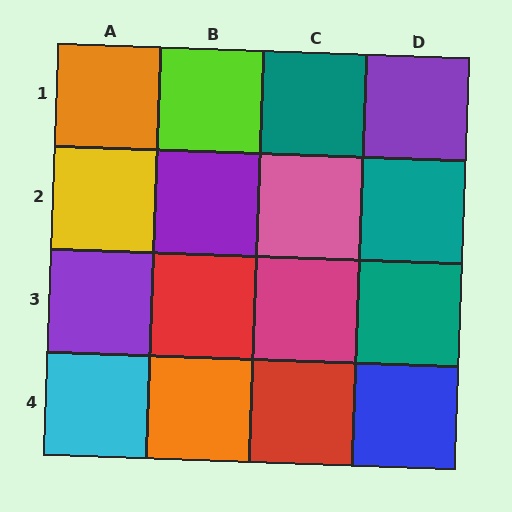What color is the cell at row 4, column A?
Cyan.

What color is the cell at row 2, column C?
Pink.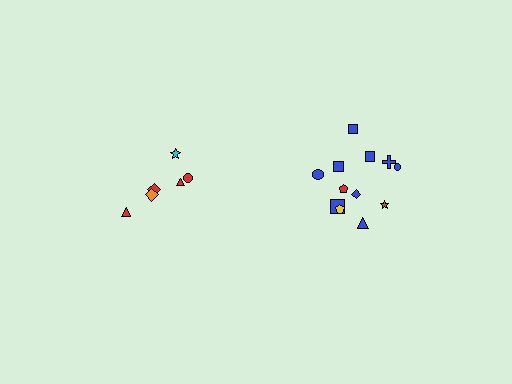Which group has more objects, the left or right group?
The right group.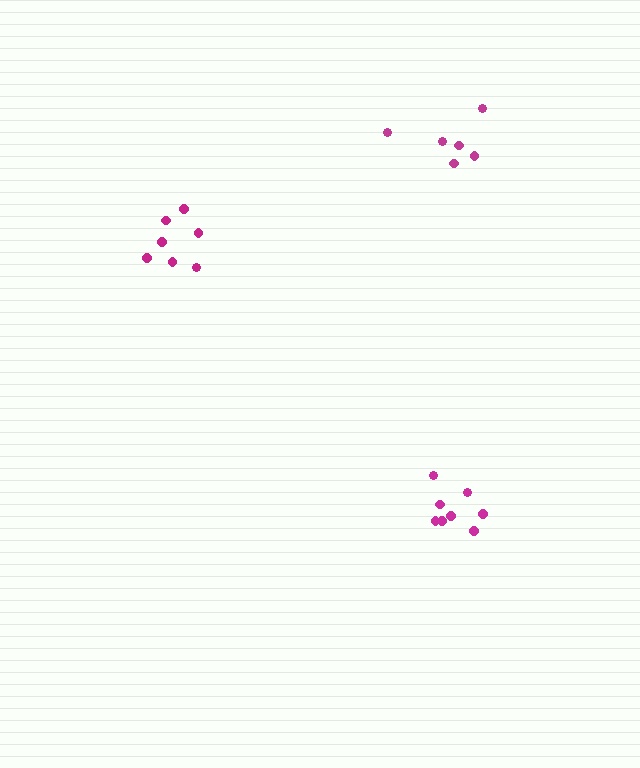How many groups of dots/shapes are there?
There are 3 groups.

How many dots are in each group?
Group 1: 7 dots, Group 2: 8 dots, Group 3: 6 dots (21 total).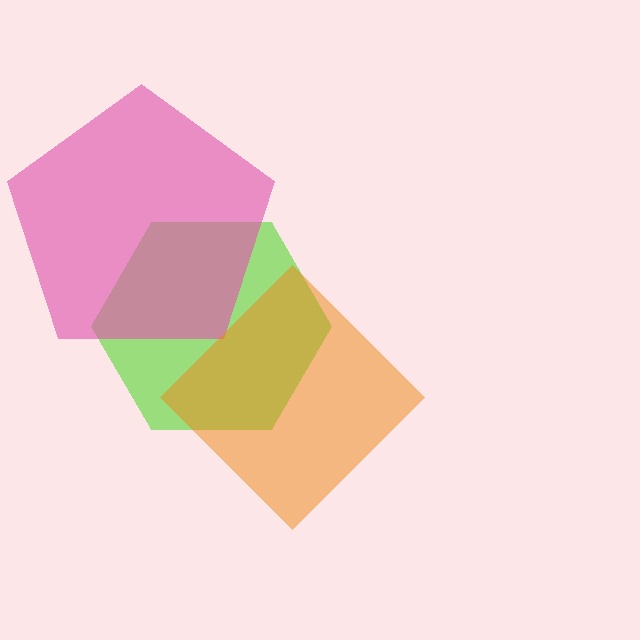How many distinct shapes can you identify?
There are 3 distinct shapes: a lime hexagon, a pink pentagon, an orange diamond.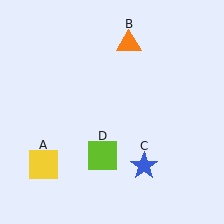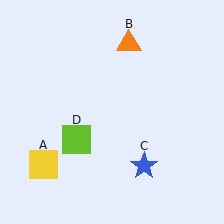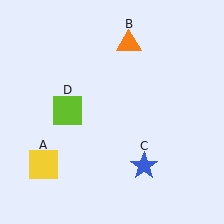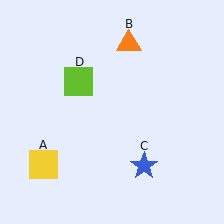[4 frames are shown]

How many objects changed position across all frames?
1 object changed position: lime square (object D).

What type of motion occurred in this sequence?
The lime square (object D) rotated clockwise around the center of the scene.